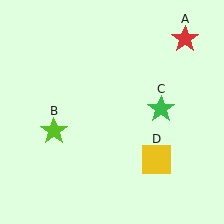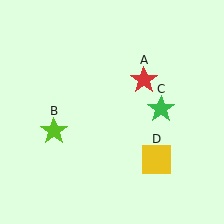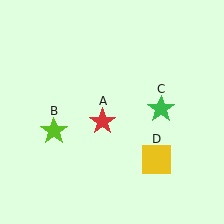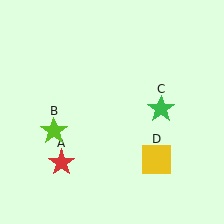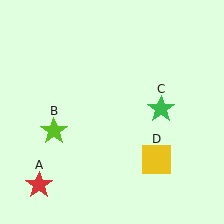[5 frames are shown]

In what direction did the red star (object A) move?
The red star (object A) moved down and to the left.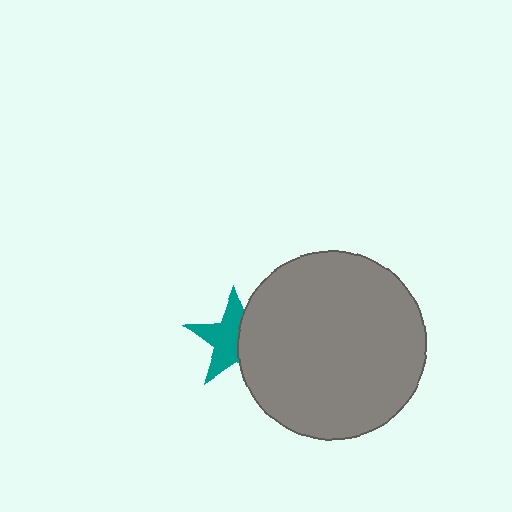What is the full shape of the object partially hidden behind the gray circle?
The partially hidden object is a teal star.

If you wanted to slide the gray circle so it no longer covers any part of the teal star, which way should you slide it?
Slide it right — that is the most direct way to separate the two shapes.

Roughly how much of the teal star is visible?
About half of it is visible (roughly 58%).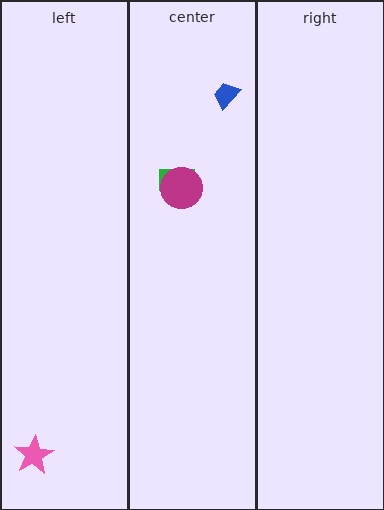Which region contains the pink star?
The left region.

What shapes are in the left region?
The pink star.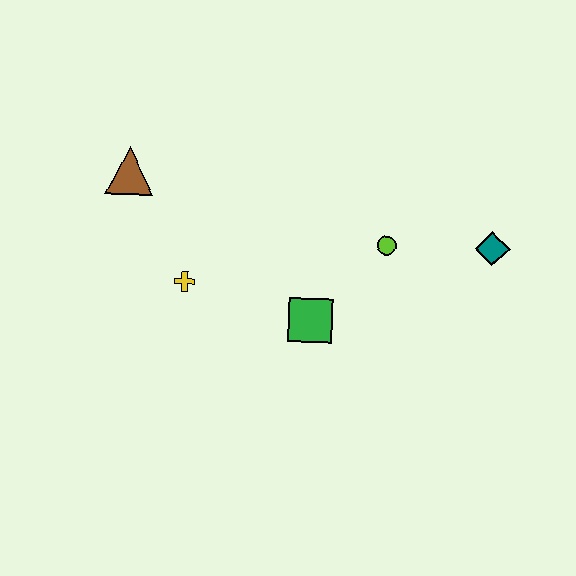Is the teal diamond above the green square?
Yes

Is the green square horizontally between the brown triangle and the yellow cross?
No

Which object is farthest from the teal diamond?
The brown triangle is farthest from the teal diamond.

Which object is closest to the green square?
The lime circle is closest to the green square.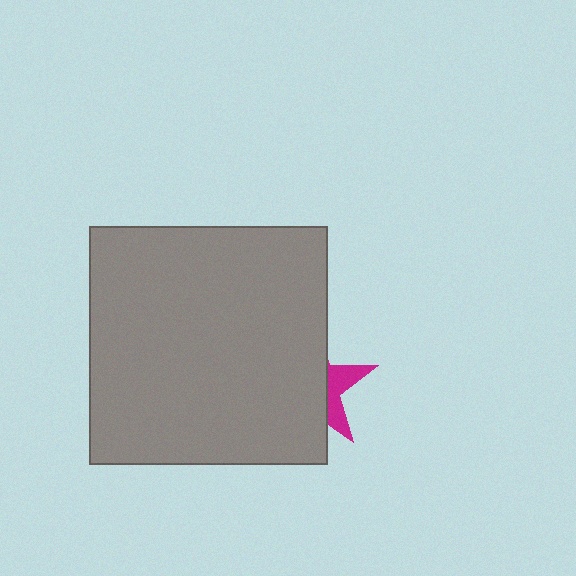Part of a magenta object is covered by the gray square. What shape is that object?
It is a star.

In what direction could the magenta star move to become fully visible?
The magenta star could move right. That would shift it out from behind the gray square entirely.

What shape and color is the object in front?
The object in front is a gray square.